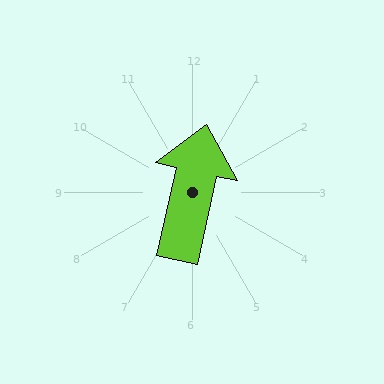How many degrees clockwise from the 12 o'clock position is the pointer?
Approximately 12 degrees.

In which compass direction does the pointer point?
North.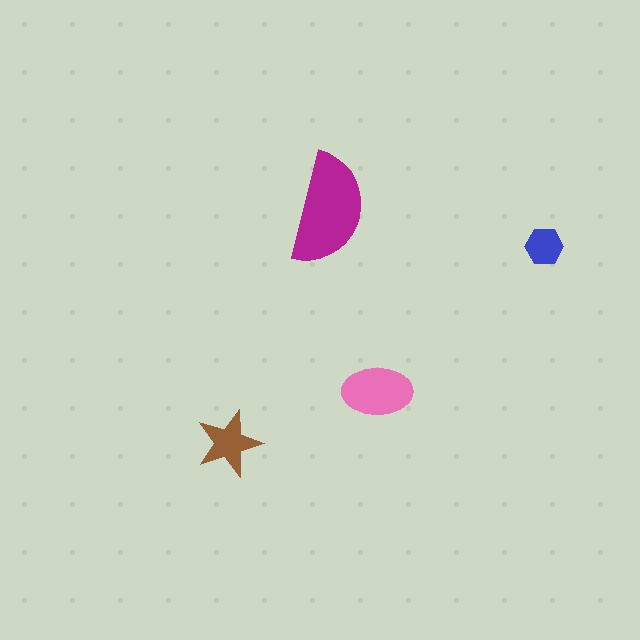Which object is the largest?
The magenta semicircle.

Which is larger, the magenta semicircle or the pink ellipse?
The magenta semicircle.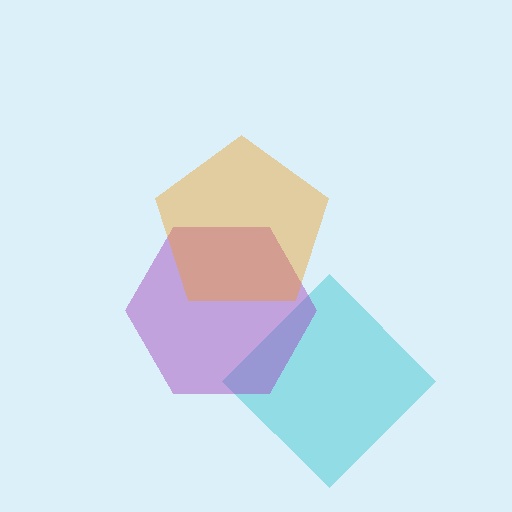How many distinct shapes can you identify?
There are 3 distinct shapes: a cyan diamond, a purple hexagon, an orange pentagon.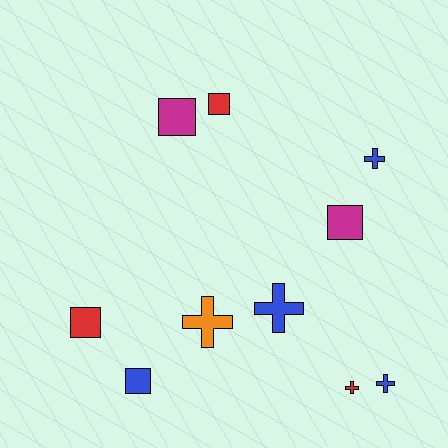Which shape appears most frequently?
Cross, with 5 objects.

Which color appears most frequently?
Blue, with 4 objects.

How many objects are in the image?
There are 10 objects.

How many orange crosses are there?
There is 1 orange cross.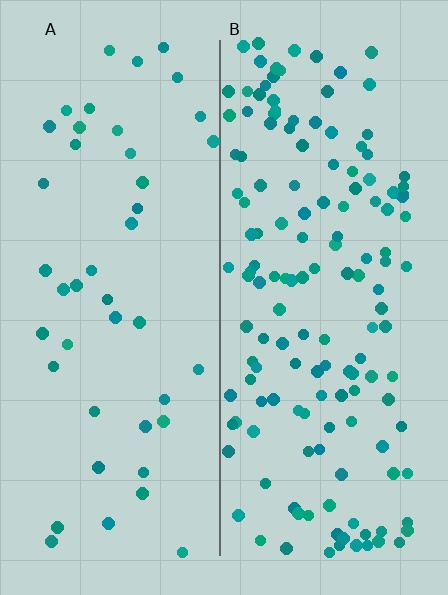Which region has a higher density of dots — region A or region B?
B (the right).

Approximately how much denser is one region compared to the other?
Approximately 3.3× — region B over region A.